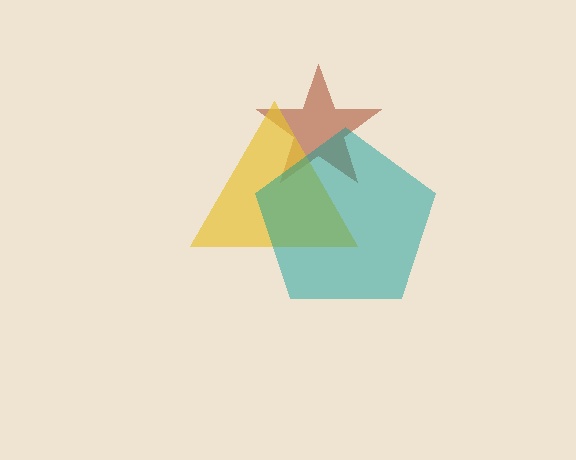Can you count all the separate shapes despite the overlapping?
Yes, there are 3 separate shapes.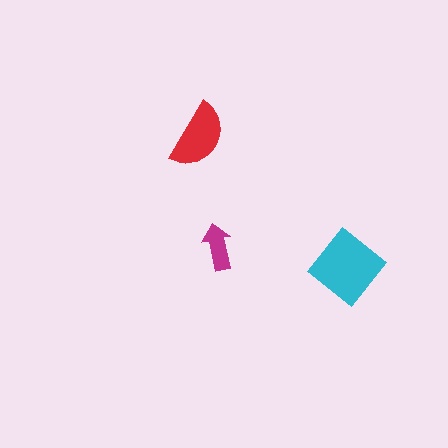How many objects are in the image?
There are 3 objects in the image.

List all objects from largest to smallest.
The cyan diamond, the red semicircle, the magenta arrow.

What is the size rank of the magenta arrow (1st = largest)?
3rd.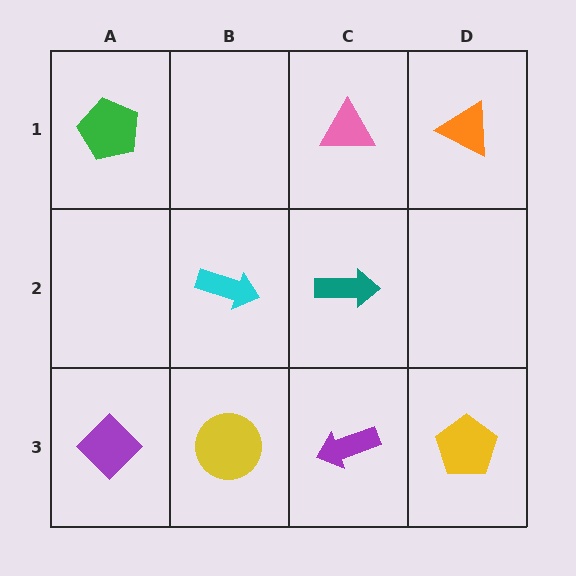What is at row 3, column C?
A purple arrow.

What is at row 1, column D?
An orange triangle.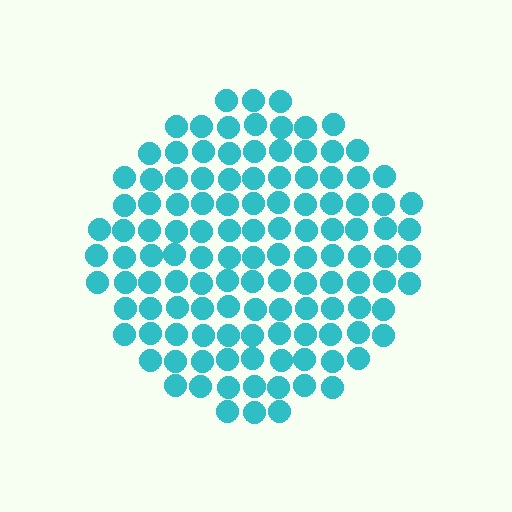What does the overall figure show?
The overall figure shows a circle.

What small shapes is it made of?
It is made of small circles.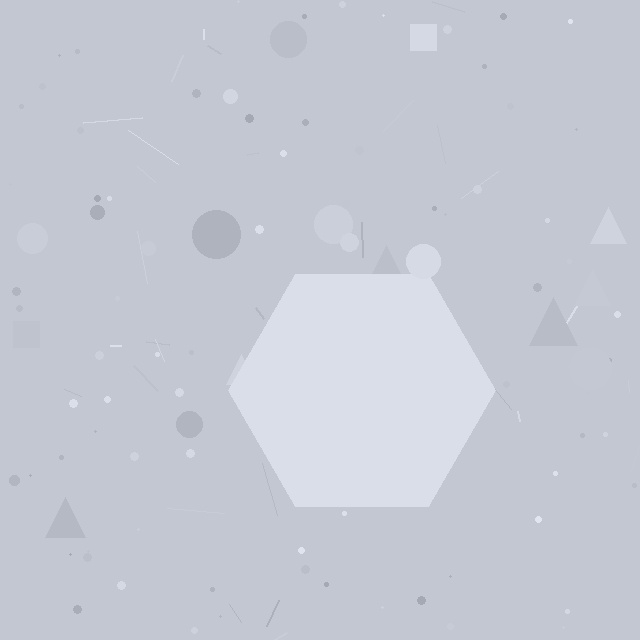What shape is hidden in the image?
A hexagon is hidden in the image.